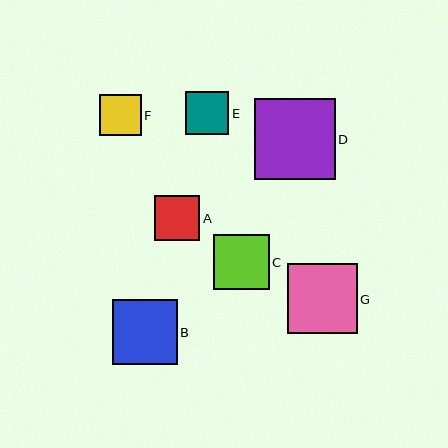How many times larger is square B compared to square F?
Square B is approximately 1.6 times the size of square F.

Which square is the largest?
Square D is the largest with a size of approximately 81 pixels.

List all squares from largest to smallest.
From largest to smallest: D, G, B, C, A, E, F.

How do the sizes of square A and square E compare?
Square A and square E are approximately the same size.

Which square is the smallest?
Square F is the smallest with a size of approximately 41 pixels.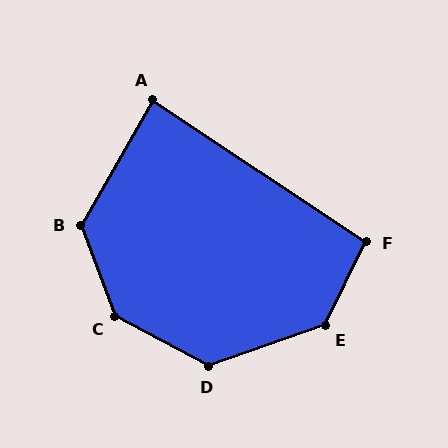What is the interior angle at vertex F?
Approximately 98 degrees (obtuse).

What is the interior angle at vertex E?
Approximately 135 degrees (obtuse).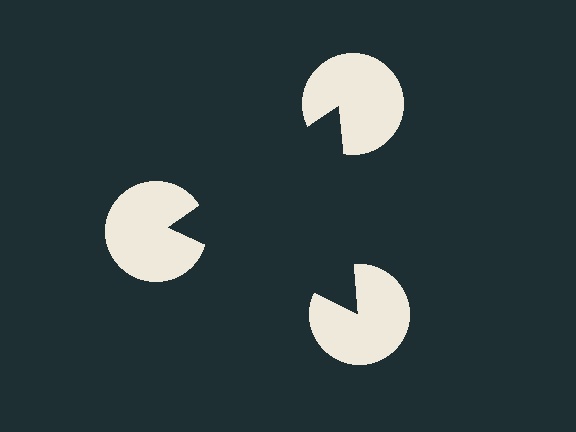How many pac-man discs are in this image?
There are 3 — one at each vertex of the illusory triangle.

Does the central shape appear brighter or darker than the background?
It typically appears slightly darker than the background, even though no actual brightness change is drawn.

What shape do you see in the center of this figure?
An illusory triangle — its edges are inferred from the aligned wedge cuts in the pac-man discs, not physically drawn.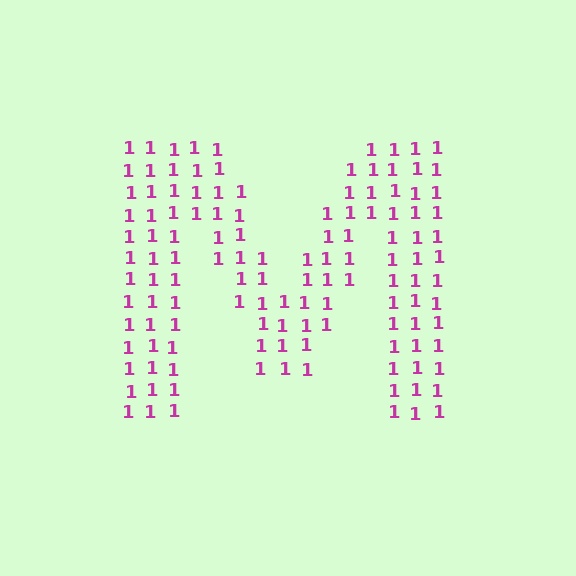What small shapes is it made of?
It is made of small digit 1's.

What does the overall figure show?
The overall figure shows the letter M.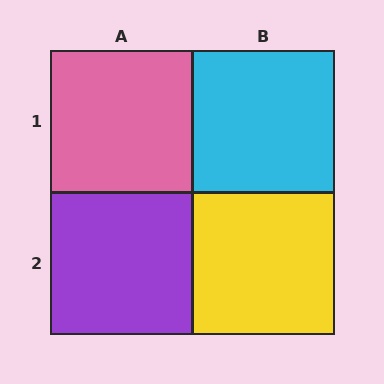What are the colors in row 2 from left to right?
Purple, yellow.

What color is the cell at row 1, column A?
Pink.